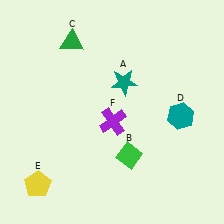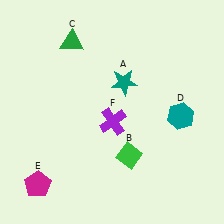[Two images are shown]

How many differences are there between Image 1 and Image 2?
There is 1 difference between the two images.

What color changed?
The pentagon (E) changed from yellow in Image 1 to magenta in Image 2.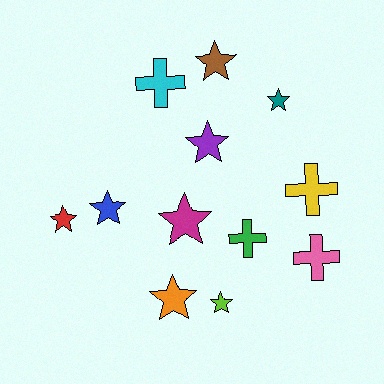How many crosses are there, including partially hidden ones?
There are 4 crosses.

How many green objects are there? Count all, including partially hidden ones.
There is 1 green object.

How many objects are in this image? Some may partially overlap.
There are 12 objects.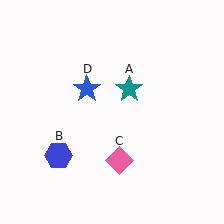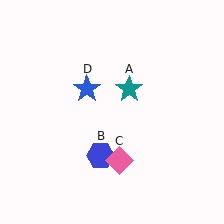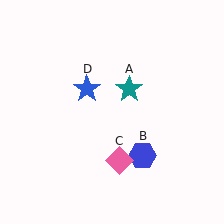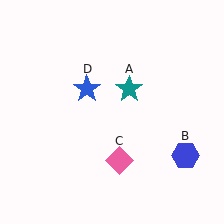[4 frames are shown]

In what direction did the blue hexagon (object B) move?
The blue hexagon (object B) moved right.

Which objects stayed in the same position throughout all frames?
Teal star (object A) and pink diamond (object C) and blue star (object D) remained stationary.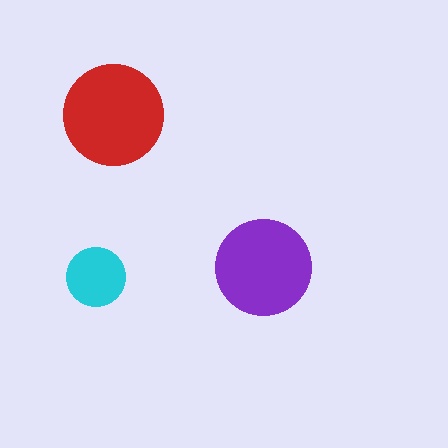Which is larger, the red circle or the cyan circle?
The red one.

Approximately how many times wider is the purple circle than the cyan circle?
About 1.5 times wider.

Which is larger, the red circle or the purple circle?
The red one.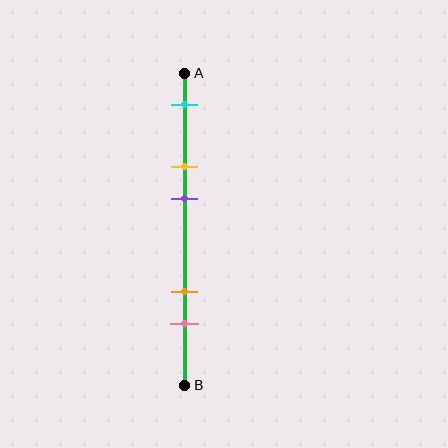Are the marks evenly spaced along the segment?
No, the marks are not evenly spaced.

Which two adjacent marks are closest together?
The yellow and purple marks are the closest adjacent pair.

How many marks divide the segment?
There are 5 marks dividing the segment.